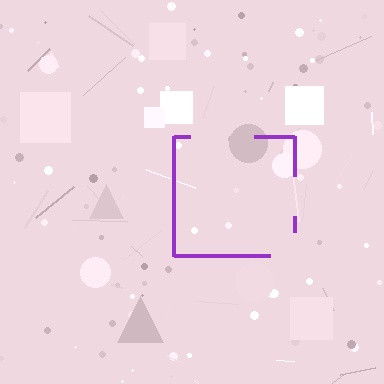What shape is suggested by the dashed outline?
The dashed outline suggests a square.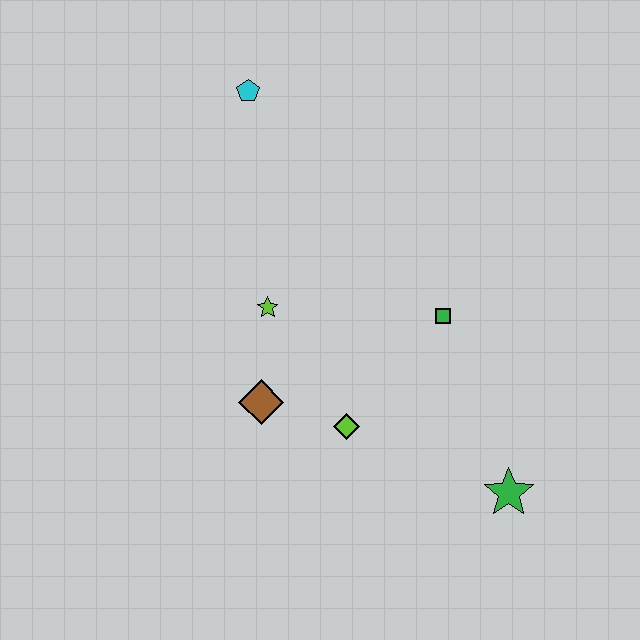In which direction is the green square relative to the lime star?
The green square is to the right of the lime star.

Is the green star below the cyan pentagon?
Yes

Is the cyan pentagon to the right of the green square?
No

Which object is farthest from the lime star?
The green star is farthest from the lime star.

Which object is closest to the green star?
The lime diamond is closest to the green star.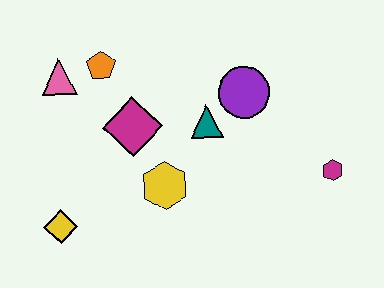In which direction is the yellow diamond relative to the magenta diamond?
The yellow diamond is below the magenta diamond.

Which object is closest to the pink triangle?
The orange pentagon is closest to the pink triangle.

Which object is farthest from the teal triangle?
The yellow diamond is farthest from the teal triangle.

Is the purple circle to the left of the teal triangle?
No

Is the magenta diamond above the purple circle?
No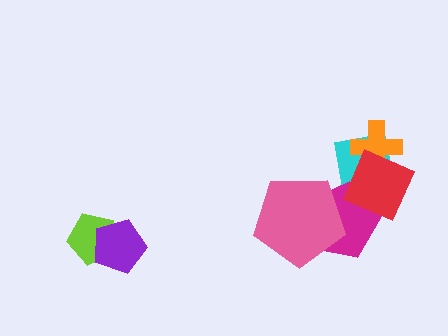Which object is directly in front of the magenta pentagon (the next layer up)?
The red square is directly in front of the magenta pentagon.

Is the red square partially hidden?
No, no other shape covers it.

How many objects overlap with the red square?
3 objects overlap with the red square.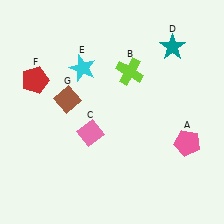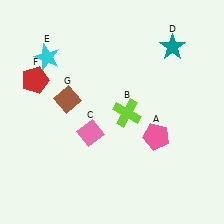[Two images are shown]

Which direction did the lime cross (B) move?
The lime cross (B) moved down.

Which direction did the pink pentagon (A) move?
The pink pentagon (A) moved left.